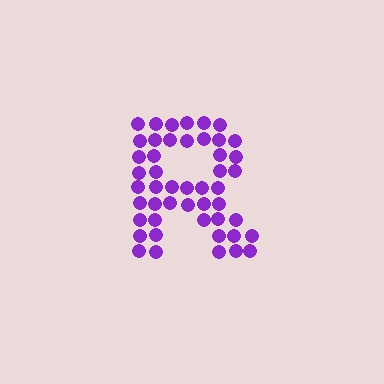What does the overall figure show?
The overall figure shows the letter R.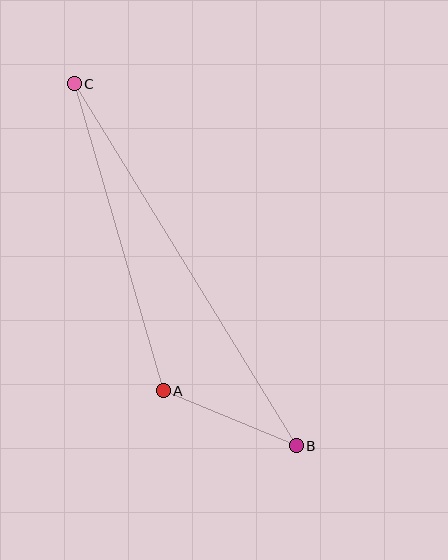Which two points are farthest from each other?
Points B and C are farthest from each other.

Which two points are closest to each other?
Points A and B are closest to each other.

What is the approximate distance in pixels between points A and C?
The distance between A and C is approximately 319 pixels.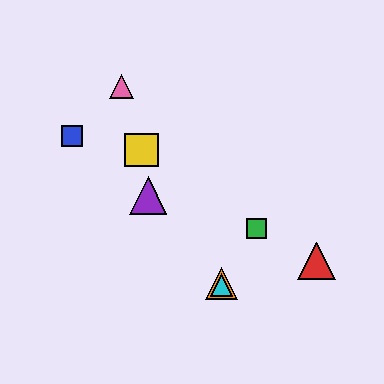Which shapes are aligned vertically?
The orange triangle, the cyan triangle are aligned vertically.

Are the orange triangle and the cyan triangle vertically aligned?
Yes, both are at x≈222.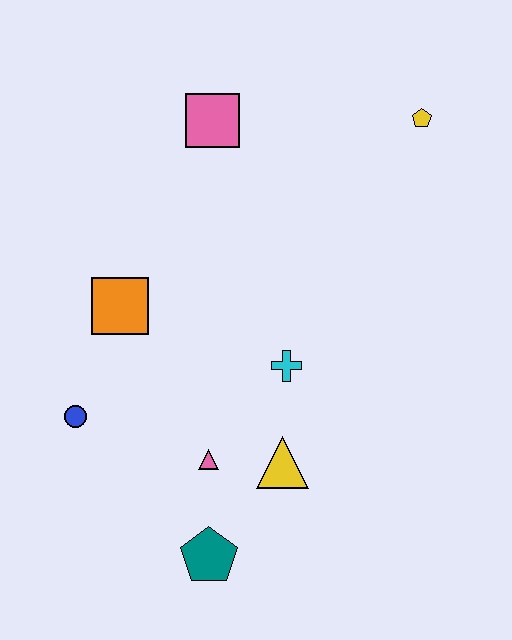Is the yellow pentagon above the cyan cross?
Yes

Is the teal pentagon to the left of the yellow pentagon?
Yes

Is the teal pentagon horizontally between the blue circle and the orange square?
No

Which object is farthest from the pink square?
The teal pentagon is farthest from the pink square.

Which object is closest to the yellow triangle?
The pink triangle is closest to the yellow triangle.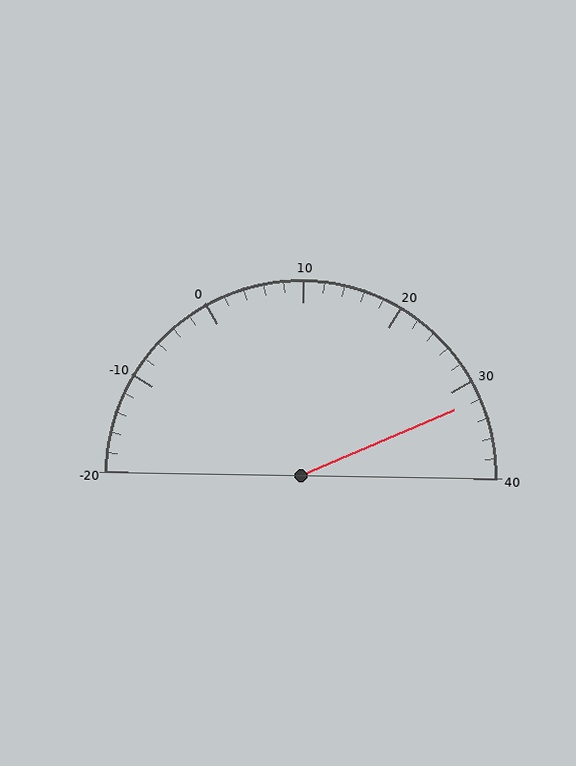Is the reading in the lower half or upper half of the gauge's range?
The reading is in the upper half of the range (-20 to 40).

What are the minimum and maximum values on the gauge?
The gauge ranges from -20 to 40.